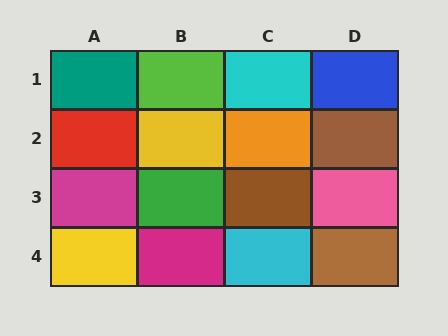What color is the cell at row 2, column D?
Brown.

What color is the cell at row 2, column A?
Red.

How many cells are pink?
1 cell is pink.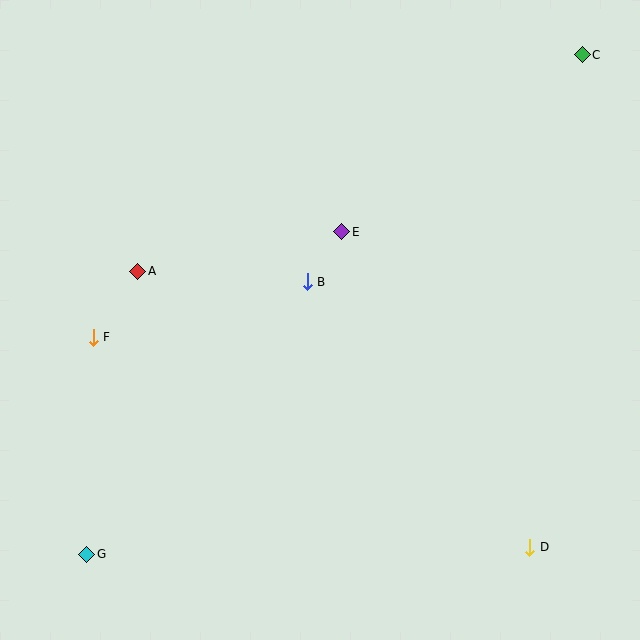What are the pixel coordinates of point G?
Point G is at (87, 554).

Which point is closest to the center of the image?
Point B at (307, 282) is closest to the center.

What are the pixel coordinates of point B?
Point B is at (307, 282).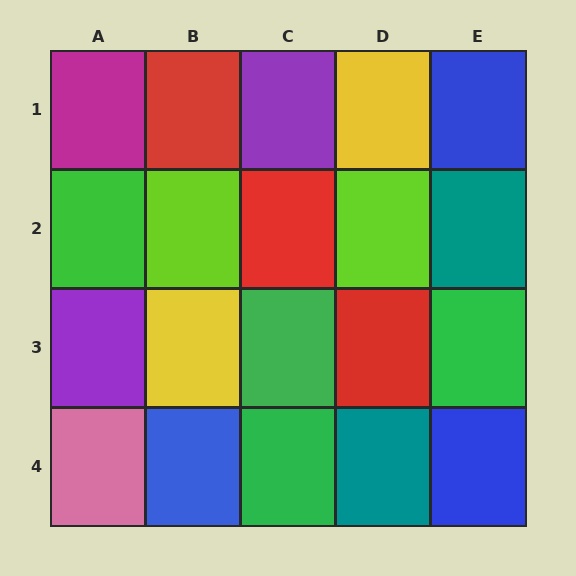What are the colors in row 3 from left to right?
Purple, yellow, green, red, green.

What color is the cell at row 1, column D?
Yellow.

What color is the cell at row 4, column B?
Blue.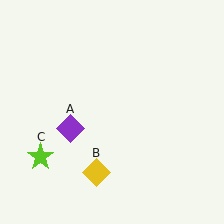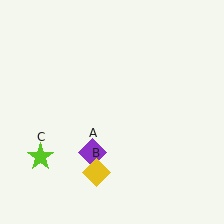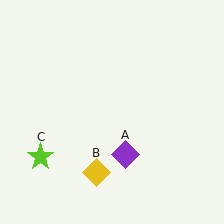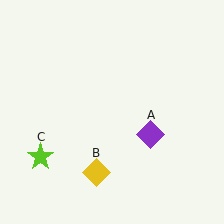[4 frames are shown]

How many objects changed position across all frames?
1 object changed position: purple diamond (object A).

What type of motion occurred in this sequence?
The purple diamond (object A) rotated counterclockwise around the center of the scene.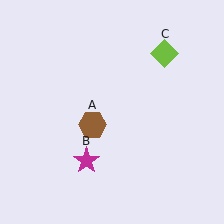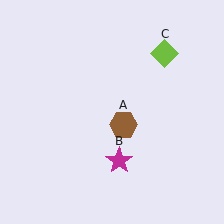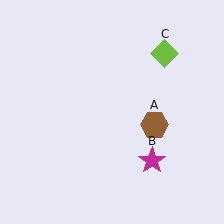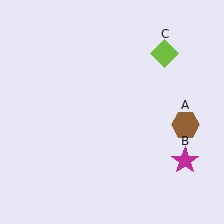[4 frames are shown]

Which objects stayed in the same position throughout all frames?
Lime diamond (object C) remained stationary.